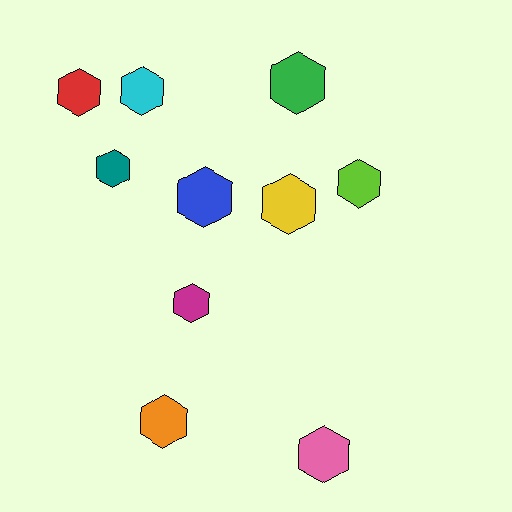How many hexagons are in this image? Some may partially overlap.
There are 10 hexagons.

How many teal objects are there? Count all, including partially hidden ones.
There is 1 teal object.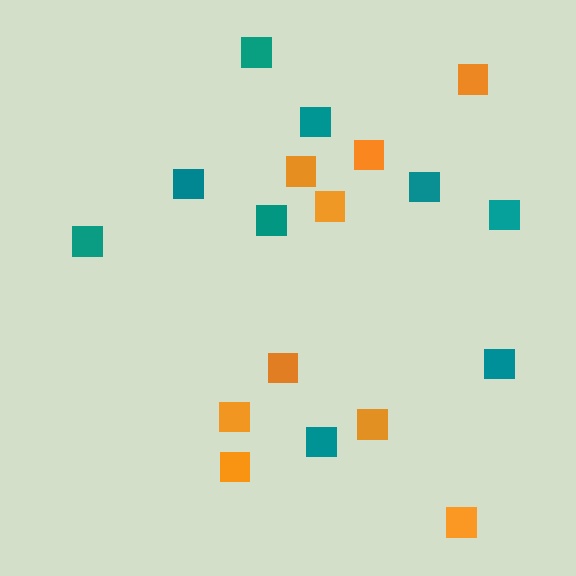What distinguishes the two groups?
There are 2 groups: one group of teal squares (9) and one group of orange squares (9).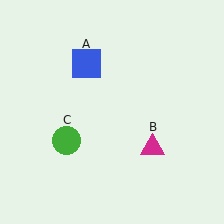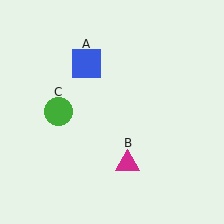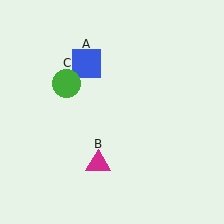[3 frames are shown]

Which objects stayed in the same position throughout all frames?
Blue square (object A) remained stationary.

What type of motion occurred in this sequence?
The magenta triangle (object B), green circle (object C) rotated clockwise around the center of the scene.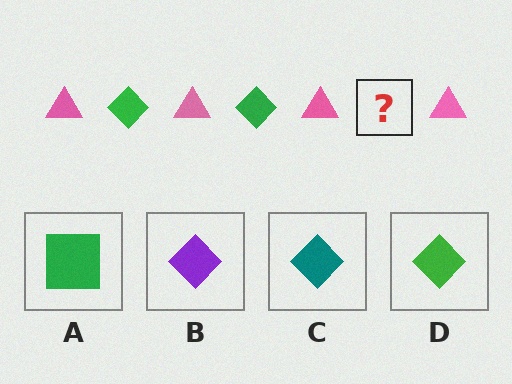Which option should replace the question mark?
Option D.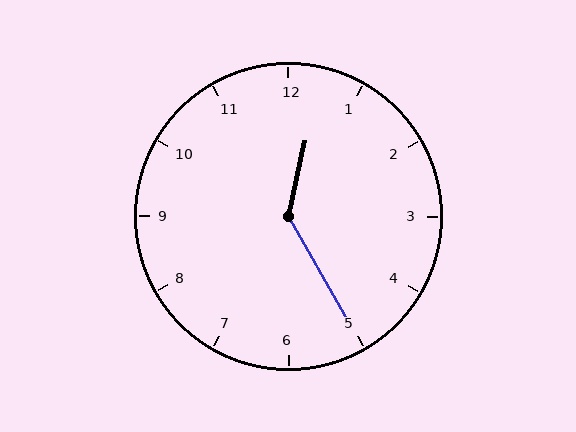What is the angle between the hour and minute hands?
Approximately 138 degrees.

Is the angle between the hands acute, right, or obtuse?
It is obtuse.